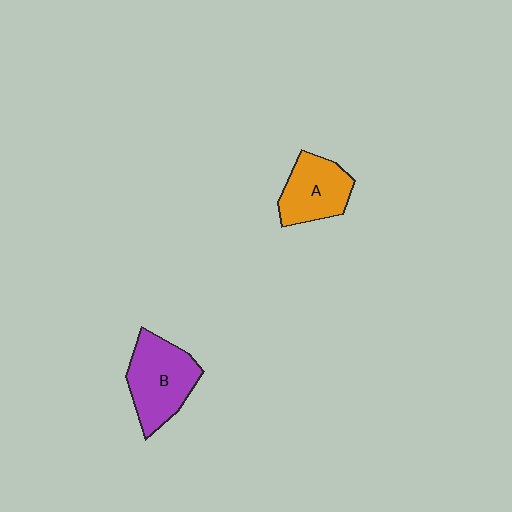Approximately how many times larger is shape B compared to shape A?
Approximately 1.3 times.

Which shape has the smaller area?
Shape A (orange).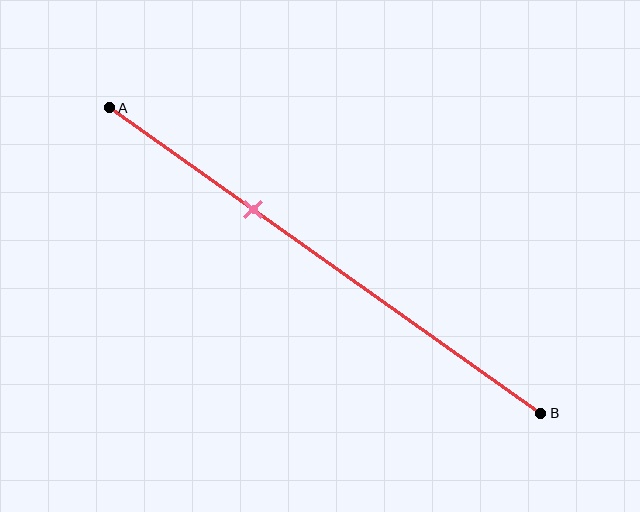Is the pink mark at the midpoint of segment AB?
No, the mark is at about 35% from A, not at the 50% midpoint.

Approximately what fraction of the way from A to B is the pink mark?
The pink mark is approximately 35% of the way from A to B.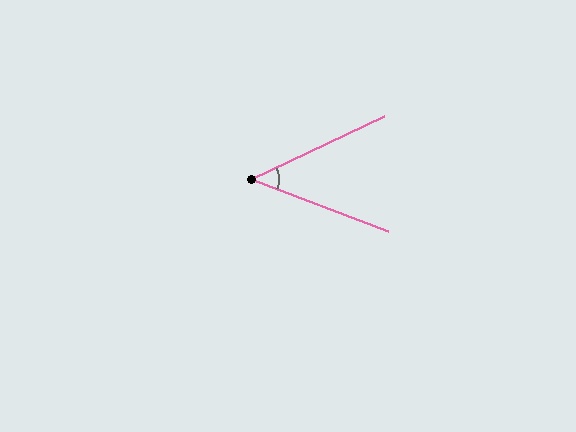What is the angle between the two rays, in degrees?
Approximately 46 degrees.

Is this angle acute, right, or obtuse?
It is acute.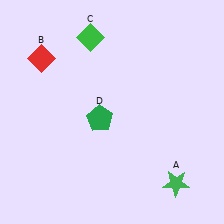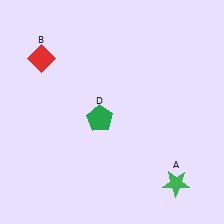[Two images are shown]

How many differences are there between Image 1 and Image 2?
There is 1 difference between the two images.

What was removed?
The green diamond (C) was removed in Image 2.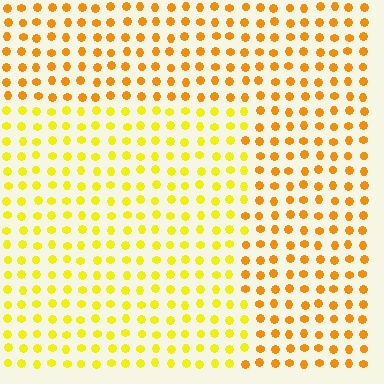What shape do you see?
I see a rectangle.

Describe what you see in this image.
The image is filled with small orange elements in a uniform arrangement. A rectangle-shaped region is visible where the elements are tinted to a slightly different hue, forming a subtle color boundary.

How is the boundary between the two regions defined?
The boundary is defined purely by a slight shift in hue (about 27 degrees). Spacing, size, and orientation are identical on both sides.